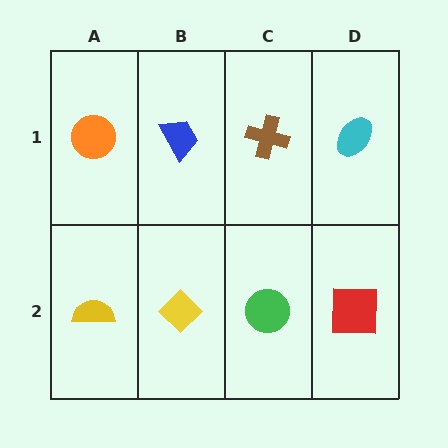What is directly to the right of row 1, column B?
A brown cross.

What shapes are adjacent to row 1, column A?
A yellow semicircle (row 2, column A), a blue trapezoid (row 1, column B).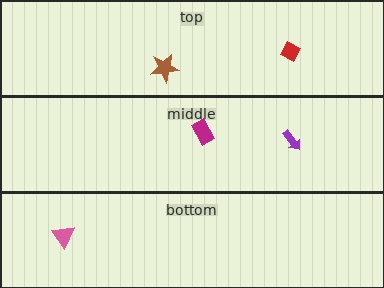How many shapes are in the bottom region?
1.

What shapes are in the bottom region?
The pink triangle.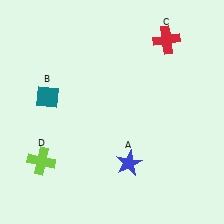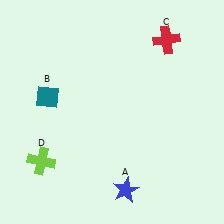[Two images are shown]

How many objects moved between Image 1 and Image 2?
1 object moved between the two images.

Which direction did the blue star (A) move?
The blue star (A) moved down.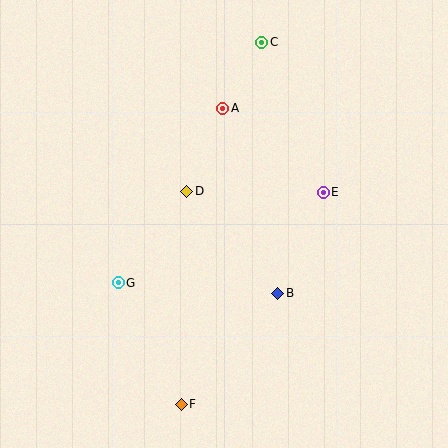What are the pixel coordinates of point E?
Point E is at (323, 192).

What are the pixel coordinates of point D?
Point D is at (187, 191).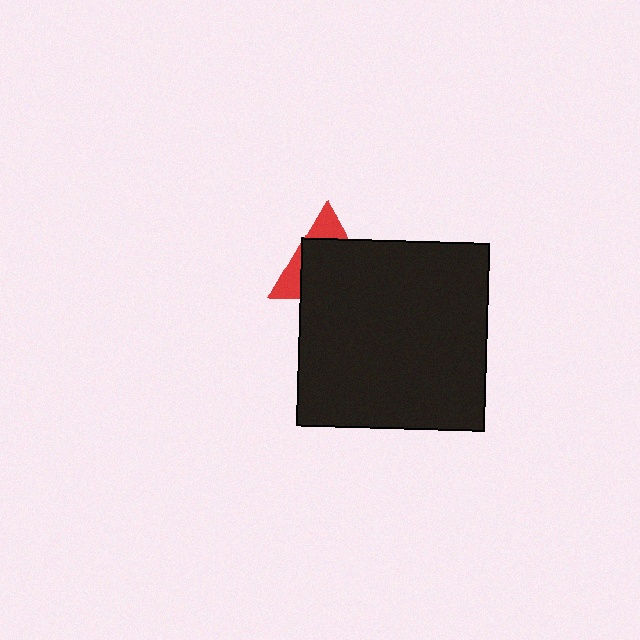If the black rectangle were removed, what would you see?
You would see the complete red triangle.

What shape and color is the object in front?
The object in front is a black rectangle.